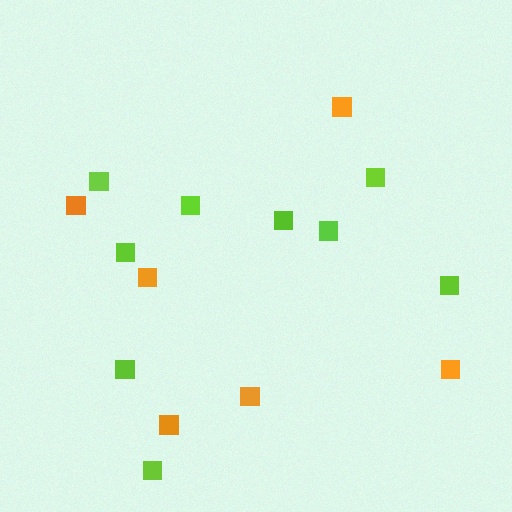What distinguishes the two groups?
There are 2 groups: one group of lime squares (9) and one group of orange squares (6).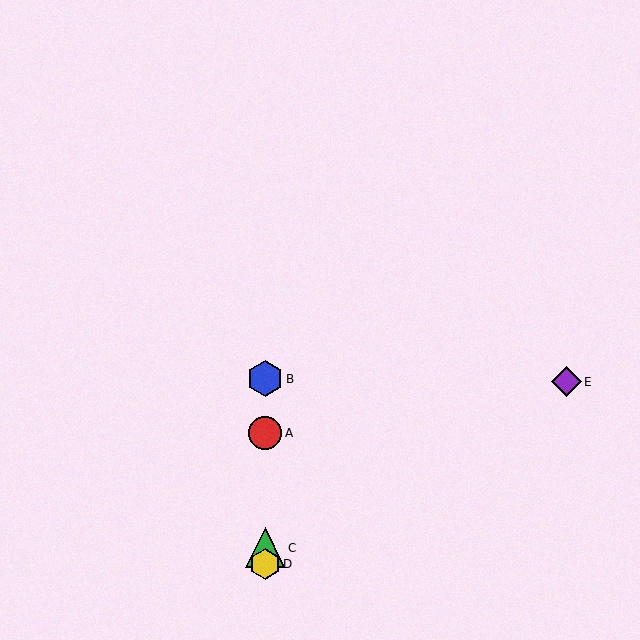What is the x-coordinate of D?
Object D is at x≈265.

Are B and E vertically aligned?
No, B is at x≈265 and E is at x≈566.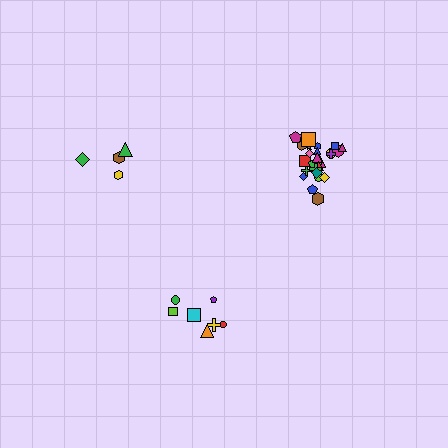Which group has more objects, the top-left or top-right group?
The top-right group.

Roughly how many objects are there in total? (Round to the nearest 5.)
Roughly 35 objects in total.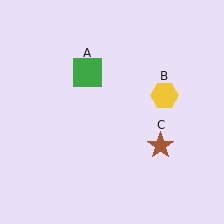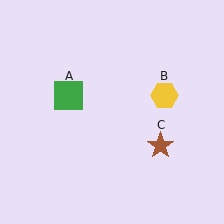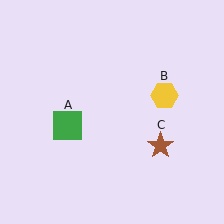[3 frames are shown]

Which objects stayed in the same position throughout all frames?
Yellow hexagon (object B) and brown star (object C) remained stationary.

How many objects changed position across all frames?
1 object changed position: green square (object A).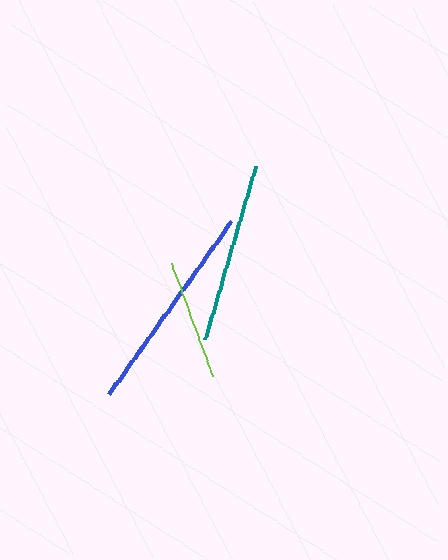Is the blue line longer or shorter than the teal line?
The blue line is longer than the teal line.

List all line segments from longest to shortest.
From longest to shortest: blue, teal, lime.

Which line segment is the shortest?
The lime line is the shortest at approximately 120 pixels.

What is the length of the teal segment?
The teal segment is approximately 180 pixels long.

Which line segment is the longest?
The blue line is the longest at approximately 212 pixels.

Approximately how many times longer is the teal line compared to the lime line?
The teal line is approximately 1.5 times the length of the lime line.